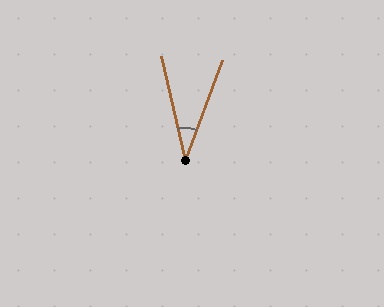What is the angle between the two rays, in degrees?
Approximately 33 degrees.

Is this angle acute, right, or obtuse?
It is acute.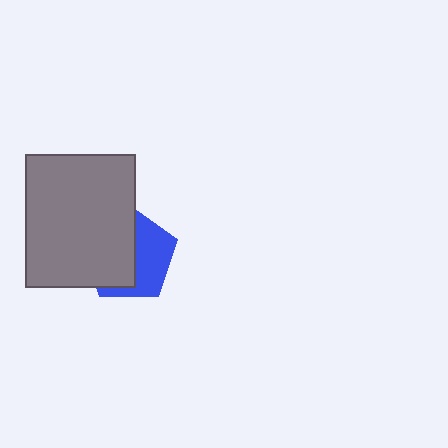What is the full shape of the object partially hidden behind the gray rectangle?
The partially hidden object is a blue pentagon.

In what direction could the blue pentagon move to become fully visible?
The blue pentagon could move right. That would shift it out from behind the gray rectangle entirely.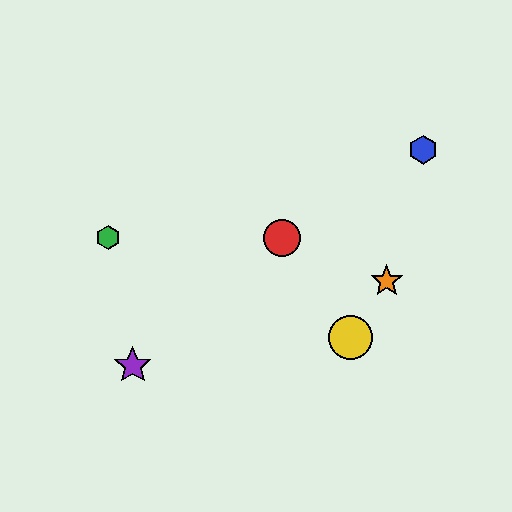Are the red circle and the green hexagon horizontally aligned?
Yes, both are at y≈238.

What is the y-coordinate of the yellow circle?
The yellow circle is at y≈337.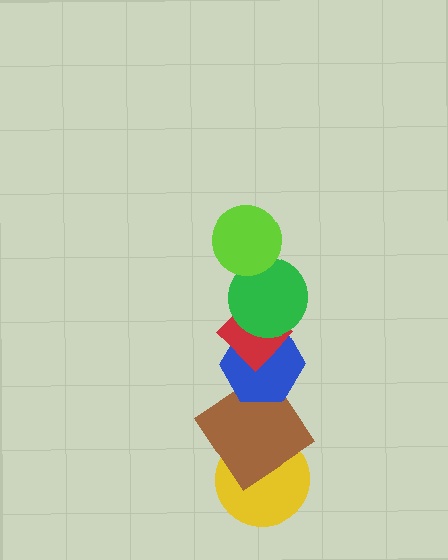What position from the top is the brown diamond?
The brown diamond is 5th from the top.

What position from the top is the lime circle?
The lime circle is 1st from the top.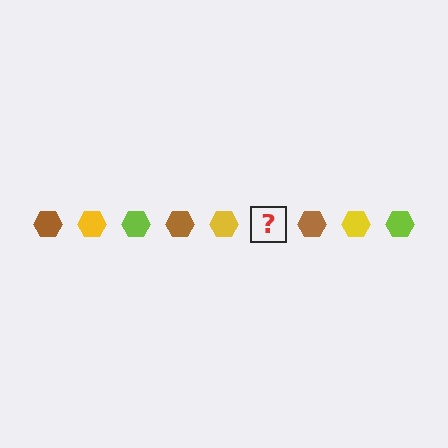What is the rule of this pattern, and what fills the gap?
The rule is that the pattern cycles through brown, yellow, lime hexagons. The gap should be filled with a lime hexagon.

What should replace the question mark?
The question mark should be replaced with a lime hexagon.